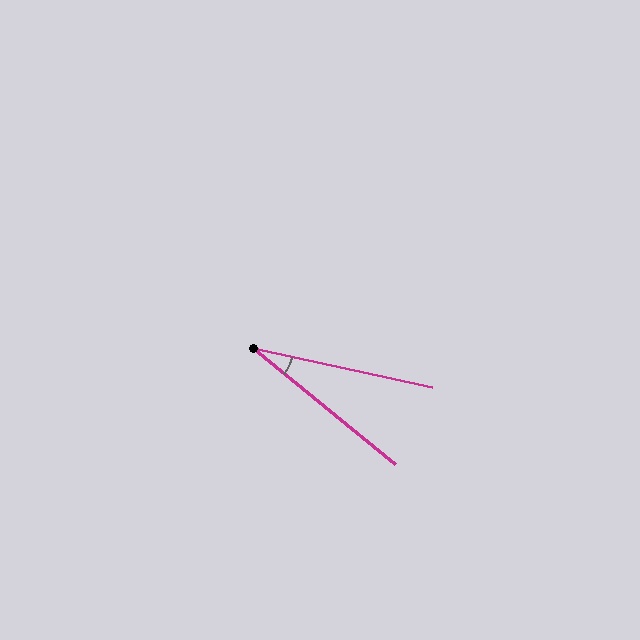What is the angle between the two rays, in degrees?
Approximately 27 degrees.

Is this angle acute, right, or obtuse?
It is acute.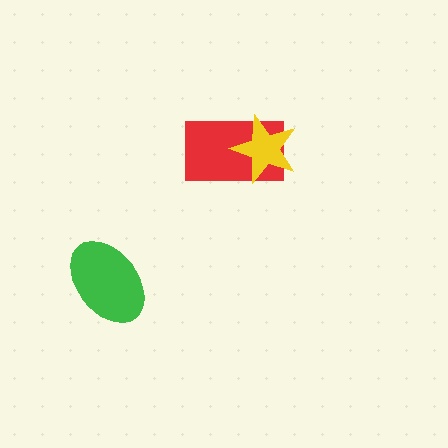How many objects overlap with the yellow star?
1 object overlaps with the yellow star.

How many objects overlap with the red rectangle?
1 object overlaps with the red rectangle.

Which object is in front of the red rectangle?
The yellow star is in front of the red rectangle.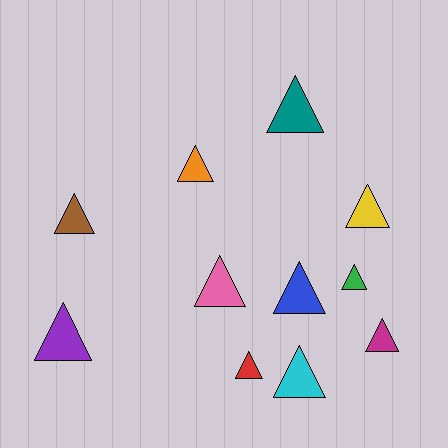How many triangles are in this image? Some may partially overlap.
There are 11 triangles.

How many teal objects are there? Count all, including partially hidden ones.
There is 1 teal object.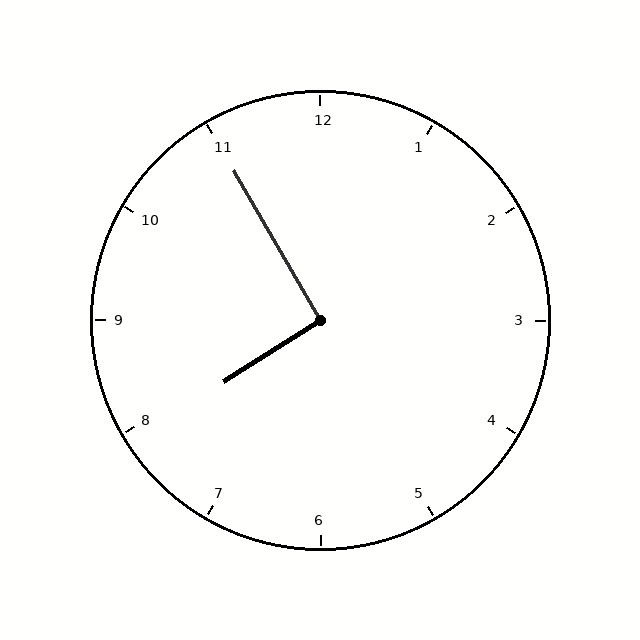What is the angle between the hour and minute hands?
Approximately 92 degrees.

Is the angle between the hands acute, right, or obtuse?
It is right.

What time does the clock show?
7:55.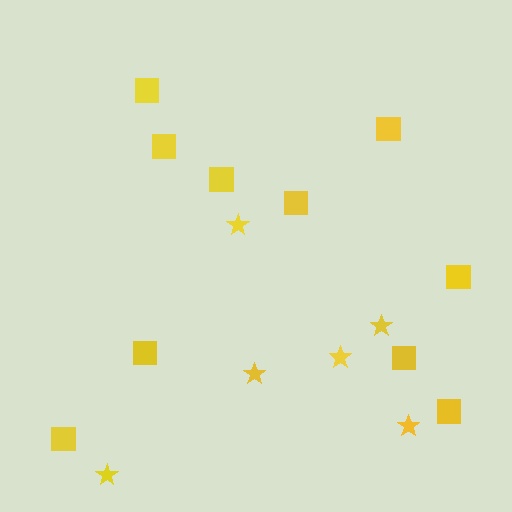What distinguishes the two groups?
There are 2 groups: one group of stars (6) and one group of squares (10).